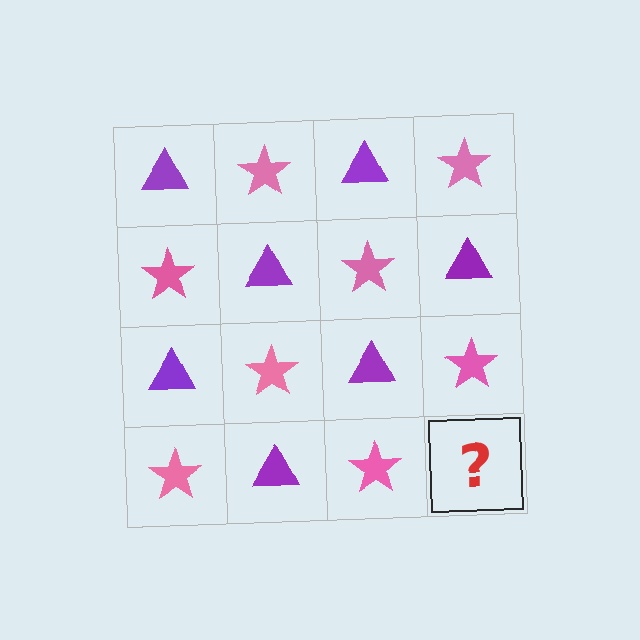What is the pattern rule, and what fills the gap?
The rule is that it alternates purple triangle and pink star in a checkerboard pattern. The gap should be filled with a purple triangle.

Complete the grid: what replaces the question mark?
The question mark should be replaced with a purple triangle.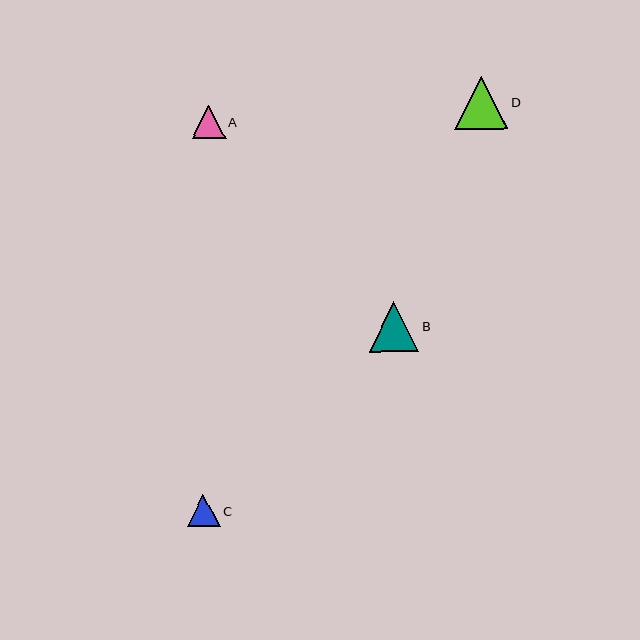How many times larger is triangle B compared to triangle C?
Triangle B is approximately 1.5 times the size of triangle C.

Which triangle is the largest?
Triangle D is the largest with a size of approximately 53 pixels.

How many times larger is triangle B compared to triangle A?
Triangle B is approximately 1.5 times the size of triangle A.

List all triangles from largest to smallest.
From largest to smallest: D, B, A, C.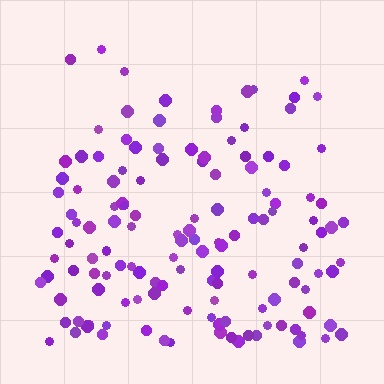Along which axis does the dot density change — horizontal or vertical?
Vertical.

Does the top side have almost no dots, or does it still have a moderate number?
Still a moderate number, just noticeably fewer than the bottom.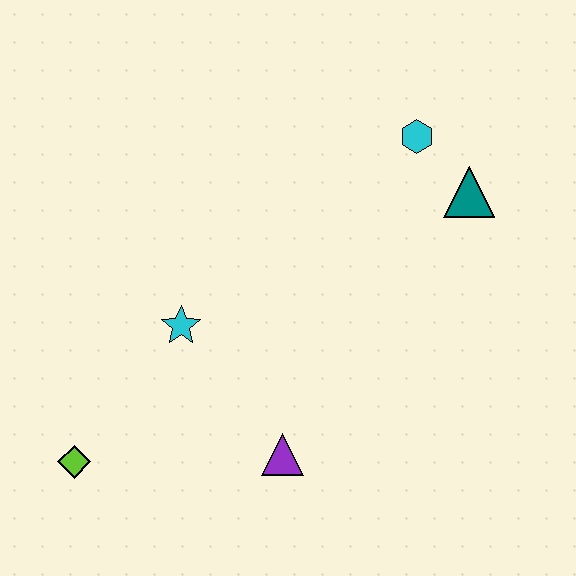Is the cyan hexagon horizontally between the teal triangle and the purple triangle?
Yes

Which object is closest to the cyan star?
The purple triangle is closest to the cyan star.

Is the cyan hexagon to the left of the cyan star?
No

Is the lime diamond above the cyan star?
No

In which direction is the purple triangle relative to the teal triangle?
The purple triangle is below the teal triangle.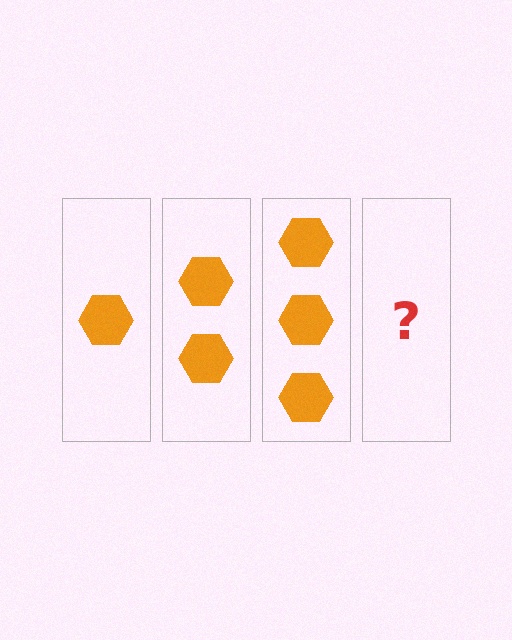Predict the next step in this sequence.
The next step is 4 hexagons.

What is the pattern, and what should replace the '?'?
The pattern is that each step adds one more hexagon. The '?' should be 4 hexagons.